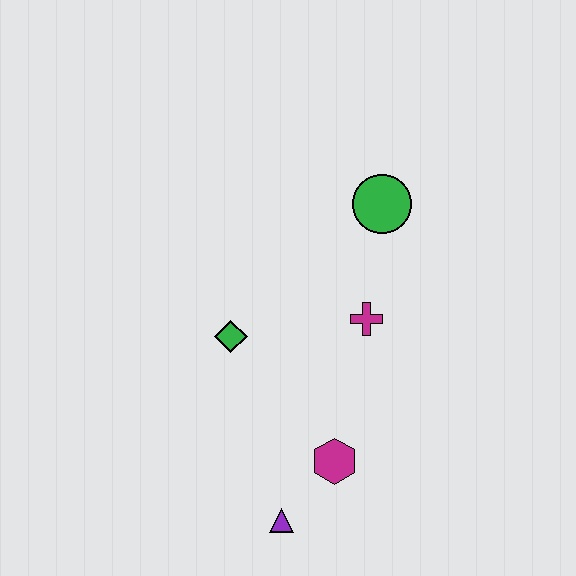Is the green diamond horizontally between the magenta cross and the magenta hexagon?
No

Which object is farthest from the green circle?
The purple triangle is farthest from the green circle.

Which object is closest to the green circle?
The magenta cross is closest to the green circle.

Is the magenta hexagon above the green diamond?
No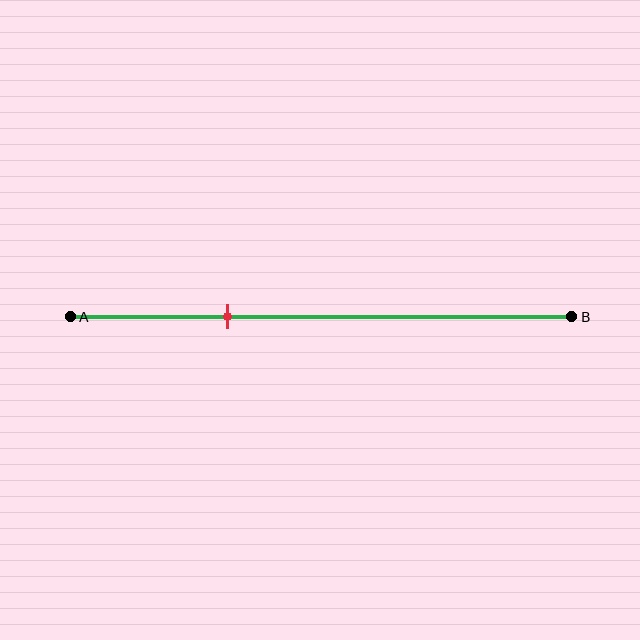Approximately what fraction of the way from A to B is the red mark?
The red mark is approximately 30% of the way from A to B.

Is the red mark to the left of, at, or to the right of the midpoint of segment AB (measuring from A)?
The red mark is to the left of the midpoint of segment AB.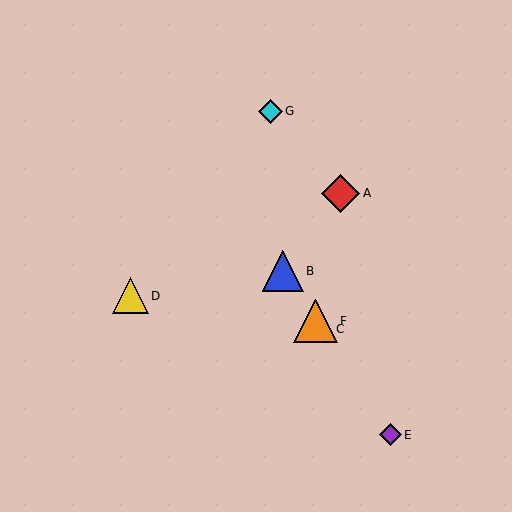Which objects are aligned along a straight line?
Objects B, C, E, F are aligned along a straight line.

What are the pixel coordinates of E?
Object E is at (390, 435).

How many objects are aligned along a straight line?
4 objects (B, C, E, F) are aligned along a straight line.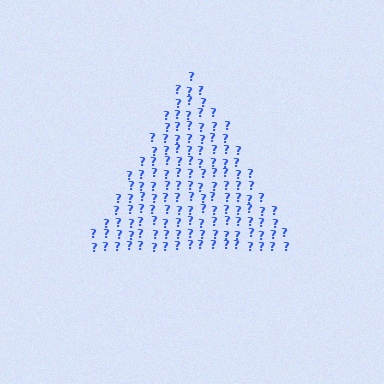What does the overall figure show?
The overall figure shows a triangle.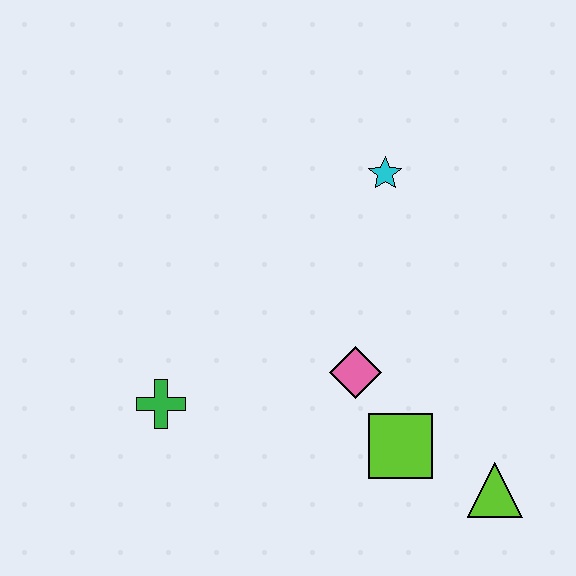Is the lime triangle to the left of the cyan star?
No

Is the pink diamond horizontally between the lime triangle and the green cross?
Yes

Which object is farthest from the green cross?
The lime triangle is farthest from the green cross.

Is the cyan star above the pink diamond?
Yes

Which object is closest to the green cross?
The pink diamond is closest to the green cross.